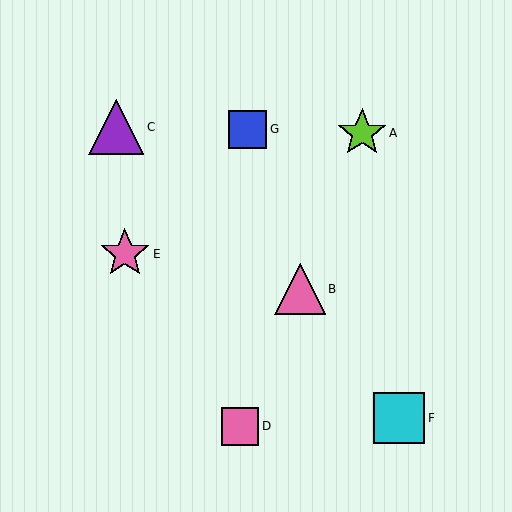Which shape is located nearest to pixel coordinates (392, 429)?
The cyan square (labeled F) at (399, 418) is nearest to that location.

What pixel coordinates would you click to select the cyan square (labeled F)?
Click at (399, 418) to select the cyan square F.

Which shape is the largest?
The purple triangle (labeled C) is the largest.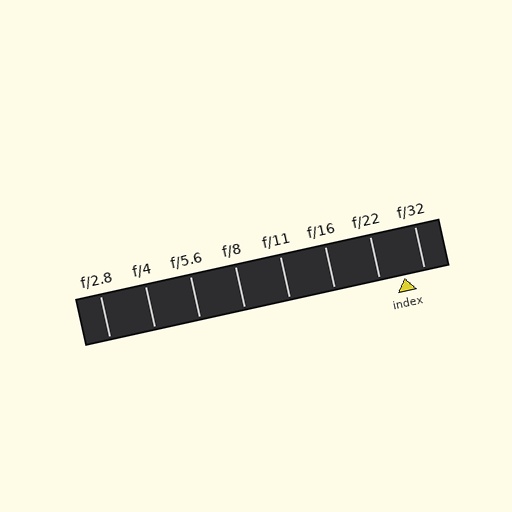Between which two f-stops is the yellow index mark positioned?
The index mark is between f/22 and f/32.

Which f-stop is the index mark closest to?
The index mark is closest to f/32.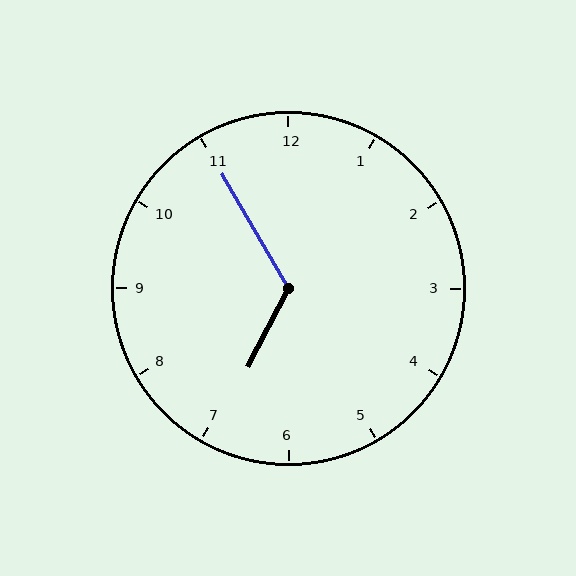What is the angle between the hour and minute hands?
Approximately 122 degrees.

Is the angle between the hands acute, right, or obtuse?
It is obtuse.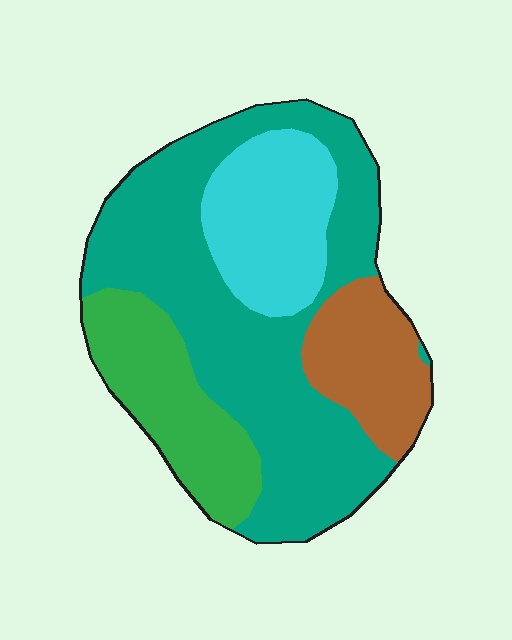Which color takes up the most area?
Teal, at roughly 50%.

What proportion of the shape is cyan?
Cyan takes up about one sixth (1/6) of the shape.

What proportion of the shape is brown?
Brown takes up about one eighth (1/8) of the shape.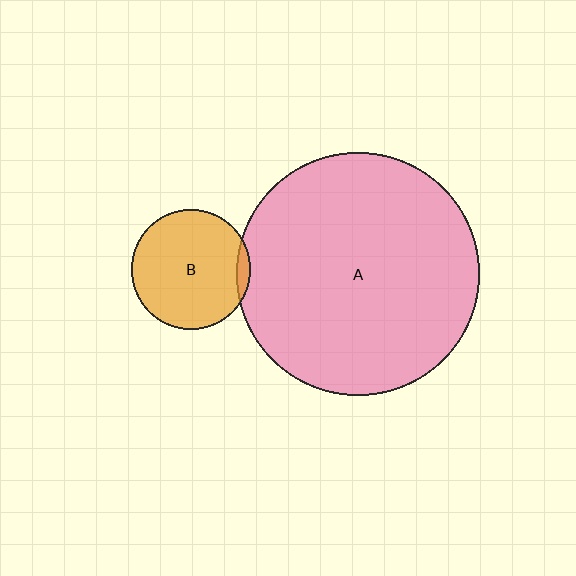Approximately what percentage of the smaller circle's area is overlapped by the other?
Approximately 5%.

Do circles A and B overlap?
Yes.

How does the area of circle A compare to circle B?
Approximately 4.1 times.